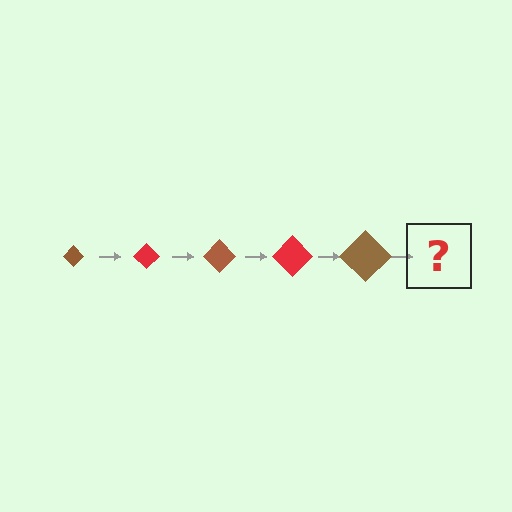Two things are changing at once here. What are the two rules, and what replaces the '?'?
The two rules are that the diamond grows larger each step and the color cycles through brown and red. The '?' should be a red diamond, larger than the previous one.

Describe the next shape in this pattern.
It should be a red diamond, larger than the previous one.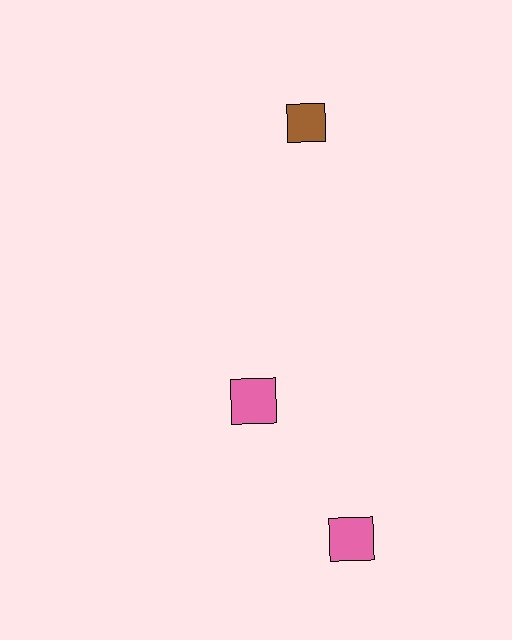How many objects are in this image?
There are 3 objects.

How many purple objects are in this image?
There are no purple objects.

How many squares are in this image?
There are 3 squares.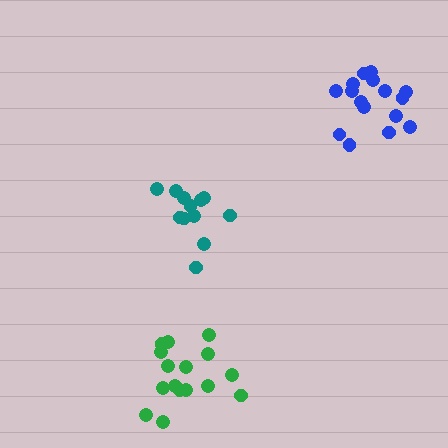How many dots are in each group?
Group 1: 16 dots, Group 2: 12 dots, Group 3: 16 dots (44 total).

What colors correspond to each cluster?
The clusters are colored: blue, teal, green.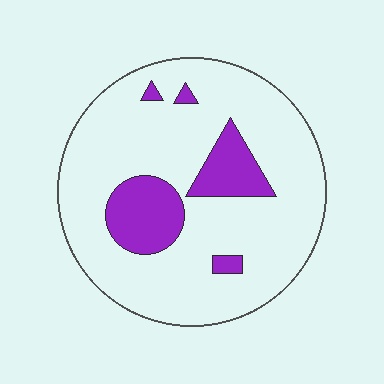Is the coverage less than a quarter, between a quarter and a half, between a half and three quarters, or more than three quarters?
Less than a quarter.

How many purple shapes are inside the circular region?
5.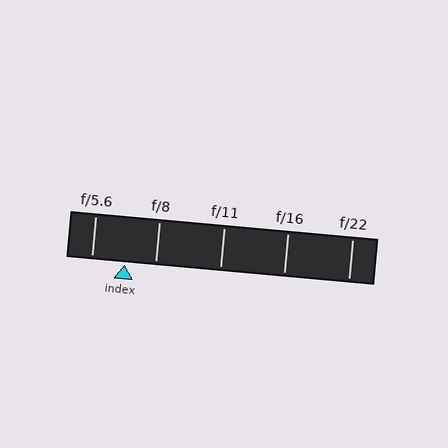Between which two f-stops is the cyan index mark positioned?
The index mark is between f/5.6 and f/8.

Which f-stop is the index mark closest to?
The index mark is closest to f/8.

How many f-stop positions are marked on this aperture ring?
There are 5 f-stop positions marked.